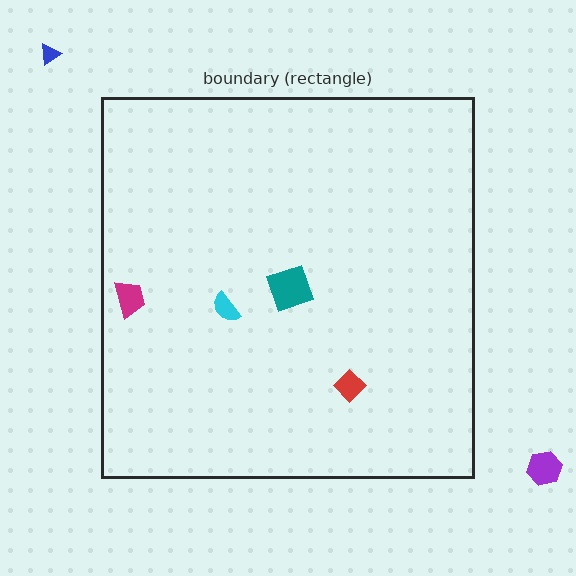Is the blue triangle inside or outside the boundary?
Outside.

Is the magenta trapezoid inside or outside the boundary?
Inside.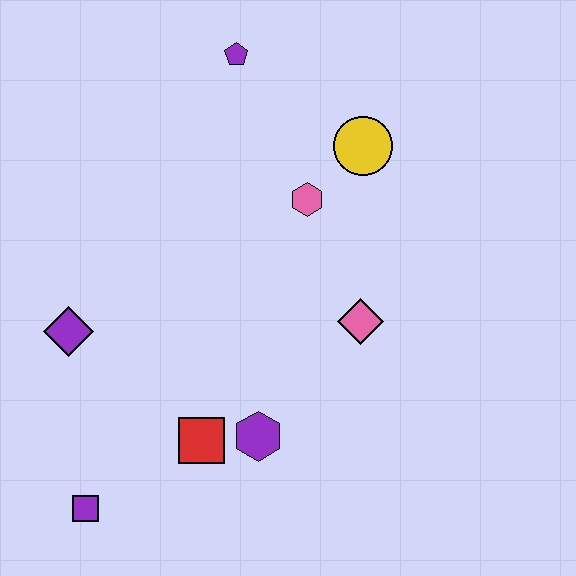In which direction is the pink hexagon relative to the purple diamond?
The pink hexagon is to the right of the purple diamond.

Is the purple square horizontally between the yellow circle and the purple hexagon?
No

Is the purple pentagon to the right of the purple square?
Yes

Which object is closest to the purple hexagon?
The red square is closest to the purple hexagon.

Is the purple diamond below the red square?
No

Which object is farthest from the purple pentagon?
The purple square is farthest from the purple pentagon.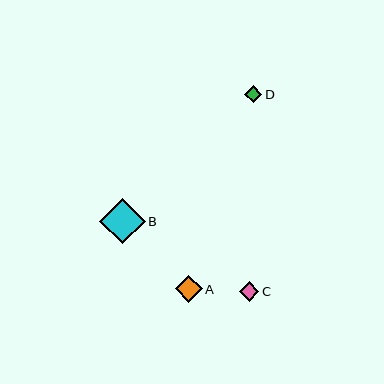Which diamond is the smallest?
Diamond D is the smallest with a size of approximately 17 pixels.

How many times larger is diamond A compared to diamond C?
Diamond A is approximately 1.4 times the size of diamond C.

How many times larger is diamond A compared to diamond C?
Diamond A is approximately 1.4 times the size of diamond C.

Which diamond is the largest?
Diamond B is the largest with a size of approximately 46 pixels.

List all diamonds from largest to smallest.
From largest to smallest: B, A, C, D.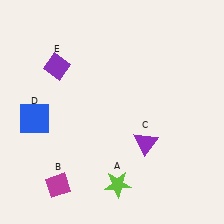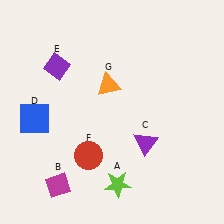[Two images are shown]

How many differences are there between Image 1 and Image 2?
There are 2 differences between the two images.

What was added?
A red circle (F), an orange triangle (G) were added in Image 2.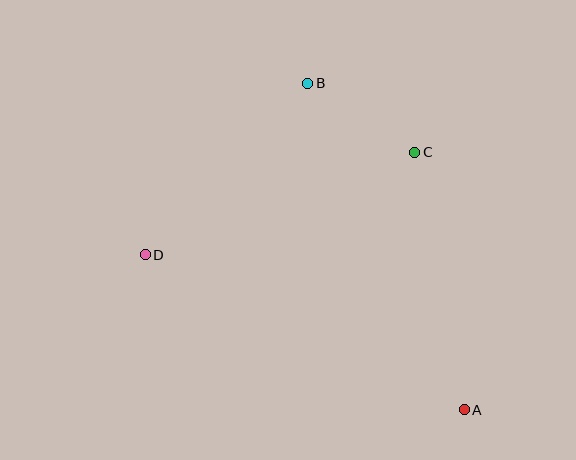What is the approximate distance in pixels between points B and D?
The distance between B and D is approximately 236 pixels.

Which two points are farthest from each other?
Points A and B are farthest from each other.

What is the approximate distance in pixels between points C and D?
The distance between C and D is approximately 288 pixels.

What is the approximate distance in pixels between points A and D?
The distance between A and D is approximately 355 pixels.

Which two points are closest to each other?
Points B and C are closest to each other.